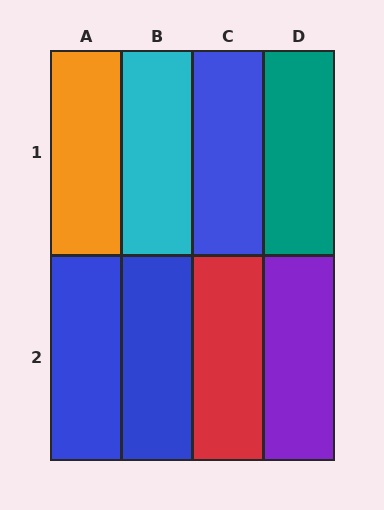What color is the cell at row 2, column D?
Purple.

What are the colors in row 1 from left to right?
Orange, cyan, blue, teal.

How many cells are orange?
1 cell is orange.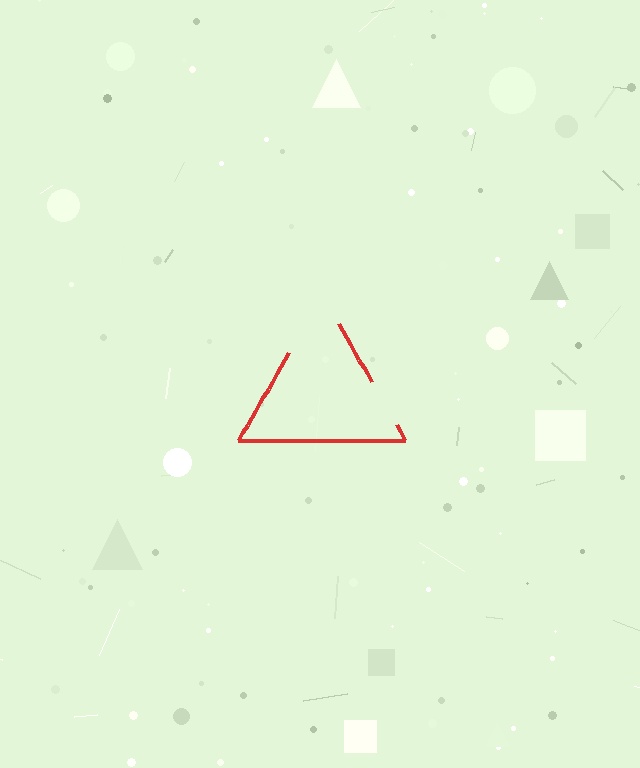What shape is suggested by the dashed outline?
The dashed outline suggests a triangle.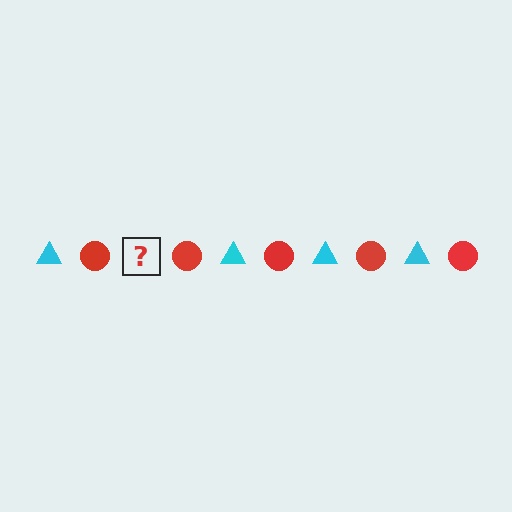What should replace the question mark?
The question mark should be replaced with a cyan triangle.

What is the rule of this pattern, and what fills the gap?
The rule is that the pattern alternates between cyan triangle and red circle. The gap should be filled with a cyan triangle.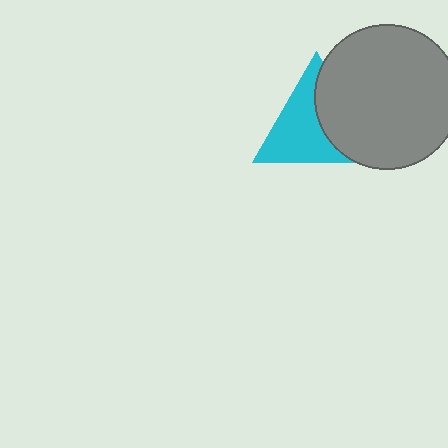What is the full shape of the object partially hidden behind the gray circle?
The partially hidden object is a cyan triangle.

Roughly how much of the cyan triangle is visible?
About half of it is visible (roughly 59%).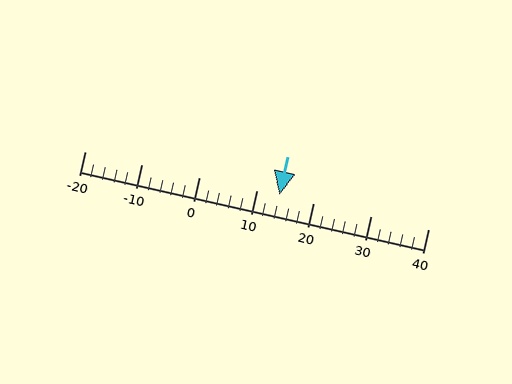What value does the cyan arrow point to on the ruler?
The cyan arrow points to approximately 14.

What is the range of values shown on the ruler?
The ruler shows values from -20 to 40.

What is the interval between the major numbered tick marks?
The major tick marks are spaced 10 units apart.